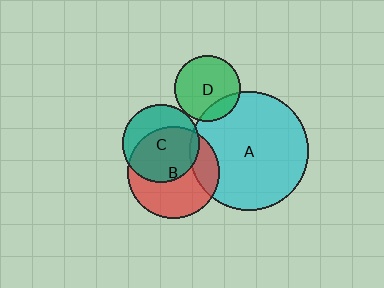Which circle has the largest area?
Circle A (cyan).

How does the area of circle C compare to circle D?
Approximately 1.4 times.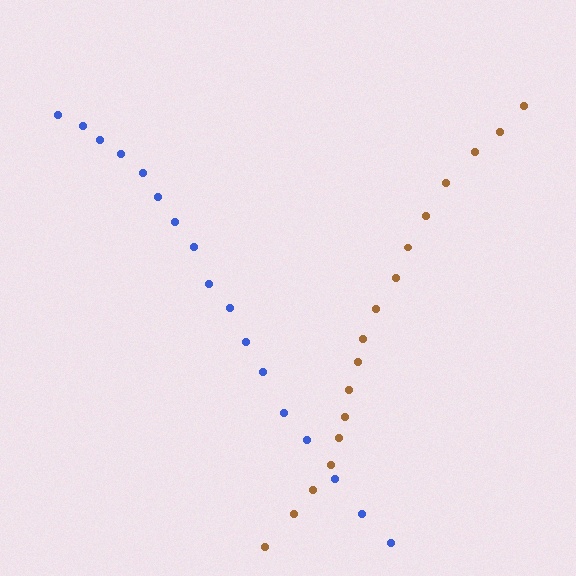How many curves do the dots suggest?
There are 2 distinct paths.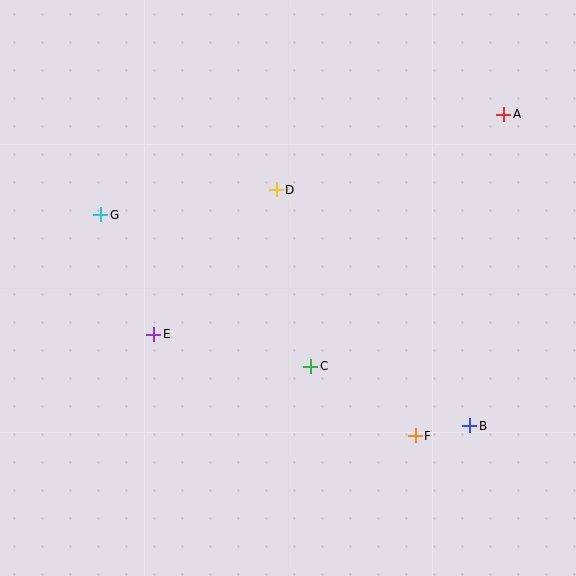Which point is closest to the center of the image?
Point C at (311, 366) is closest to the center.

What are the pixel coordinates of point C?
Point C is at (311, 366).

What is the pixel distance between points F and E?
The distance between F and E is 280 pixels.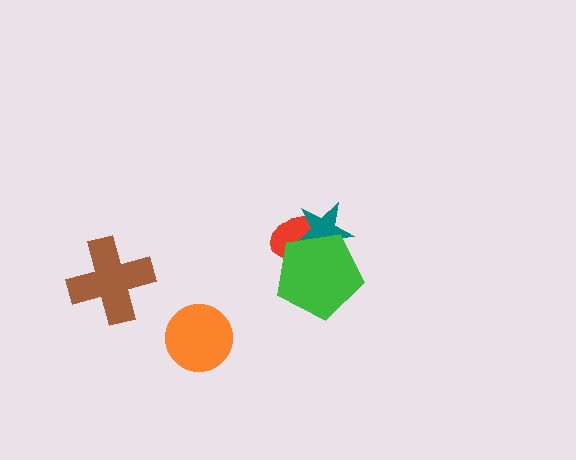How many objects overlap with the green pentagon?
2 objects overlap with the green pentagon.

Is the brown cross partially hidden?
No, no other shape covers it.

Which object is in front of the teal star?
The green pentagon is in front of the teal star.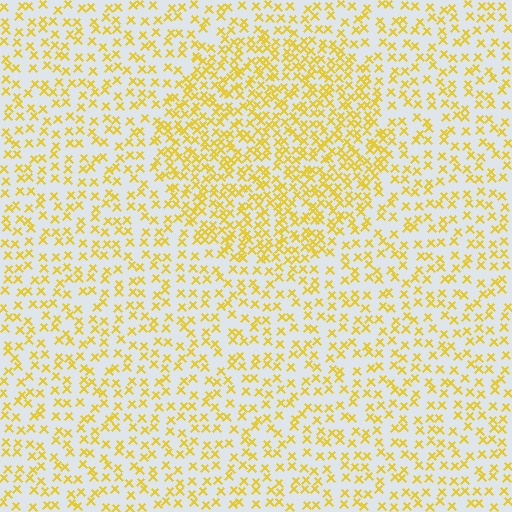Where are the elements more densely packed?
The elements are more densely packed inside the circle boundary.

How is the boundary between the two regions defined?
The boundary is defined by a change in element density (approximately 1.9x ratio). All elements are the same color, size, and shape.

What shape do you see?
I see a circle.